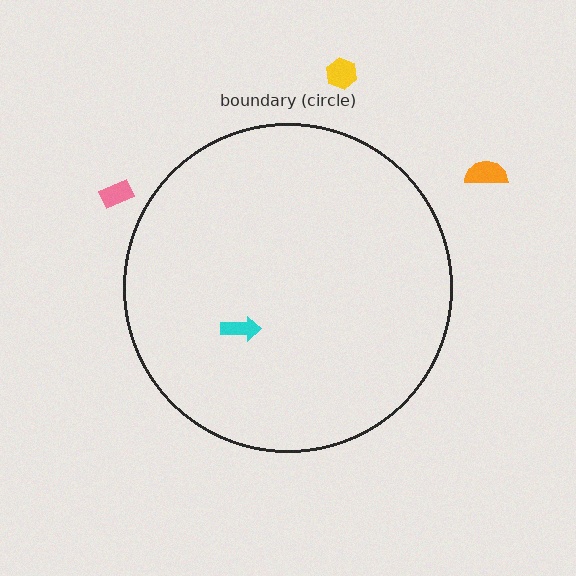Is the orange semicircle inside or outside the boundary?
Outside.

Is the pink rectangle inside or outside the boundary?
Outside.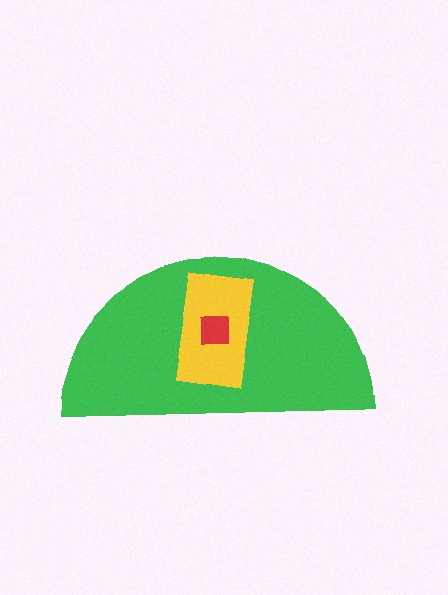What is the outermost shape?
The green semicircle.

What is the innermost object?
The red square.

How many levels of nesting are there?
3.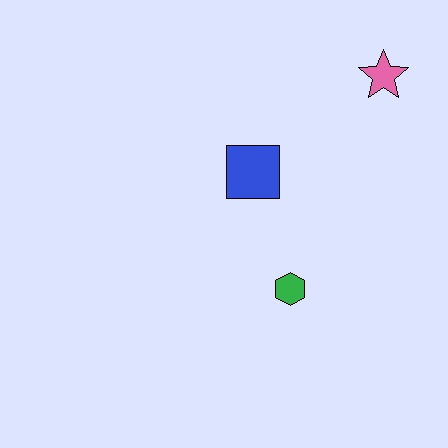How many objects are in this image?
There are 3 objects.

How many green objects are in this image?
There is 1 green object.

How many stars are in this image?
There is 1 star.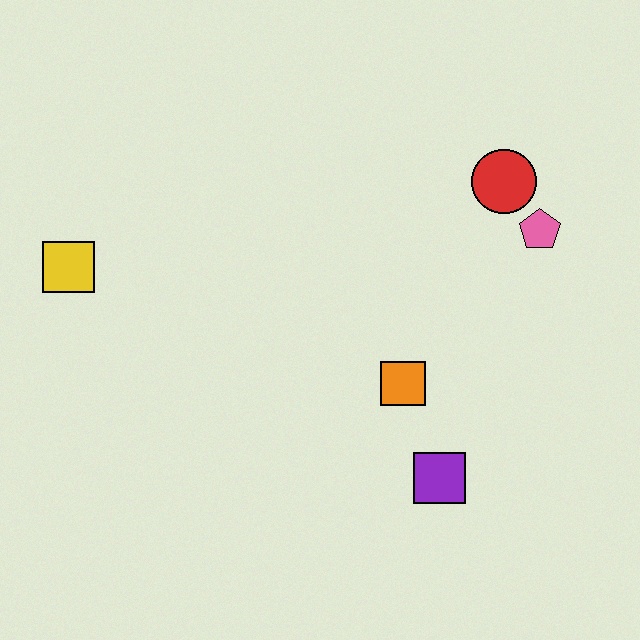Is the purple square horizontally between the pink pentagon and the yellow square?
Yes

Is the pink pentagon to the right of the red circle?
Yes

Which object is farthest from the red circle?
The yellow square is farthest from the red circle.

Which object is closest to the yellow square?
The orange square is closest to the yellow square.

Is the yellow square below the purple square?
No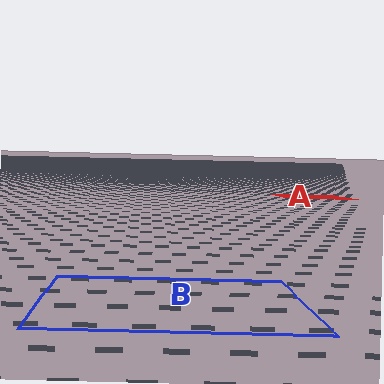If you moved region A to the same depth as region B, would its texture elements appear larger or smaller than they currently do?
They would appear larger. At a closer depth, the same texture elements are projected at a bigger on-screen size.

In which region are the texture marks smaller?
The texture marks are smaller in region A, because it is farther away.